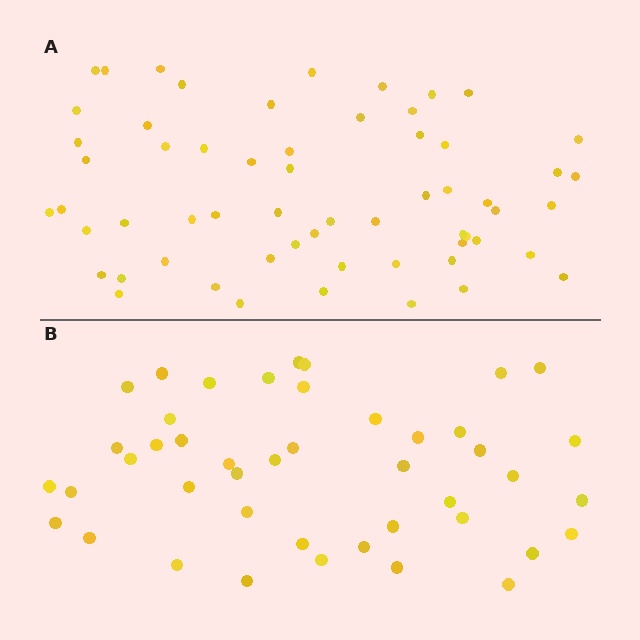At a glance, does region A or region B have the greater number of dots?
Region A (the top region) has more dots.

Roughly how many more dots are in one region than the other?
Region A has approximately 15 more dots than region B.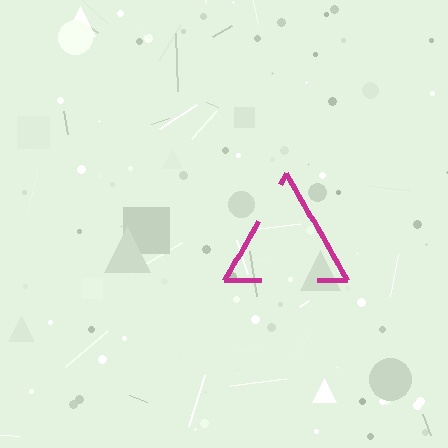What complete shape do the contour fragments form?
The contour fragments form a triangle.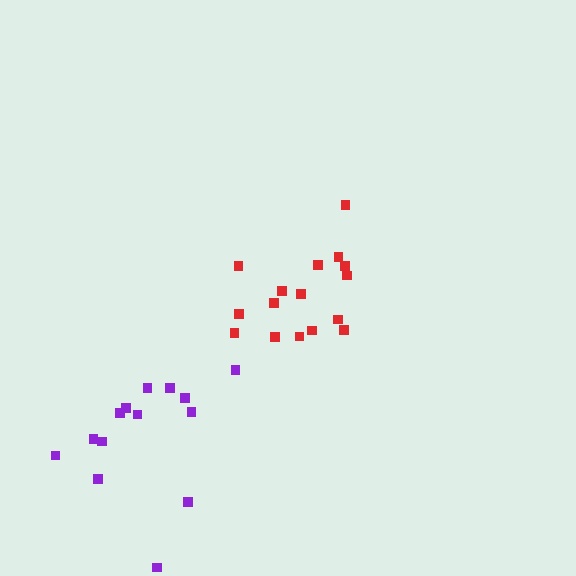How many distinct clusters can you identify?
There are 2 distinct clusters.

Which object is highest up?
The red cluster is topmost.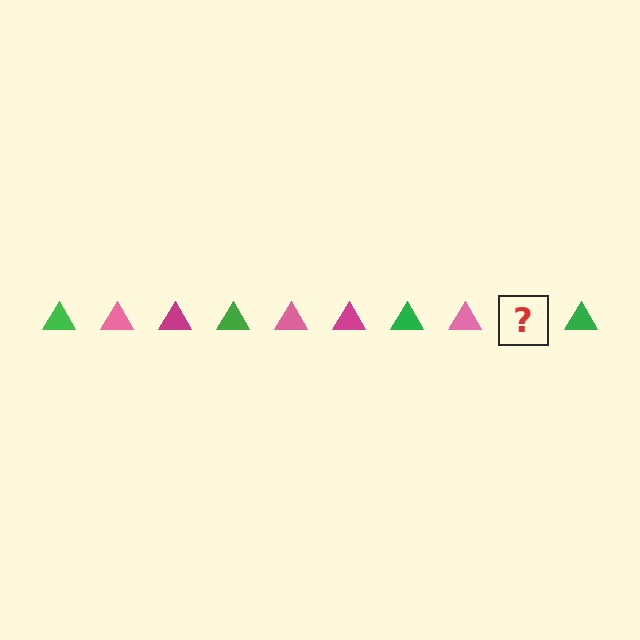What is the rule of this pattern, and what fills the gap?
The rule is that the pattern cycles through green, pink, magenta triangles. The gap should be filled with a magenta triangle.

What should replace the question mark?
The question mark should be replaced with a magenta triangle.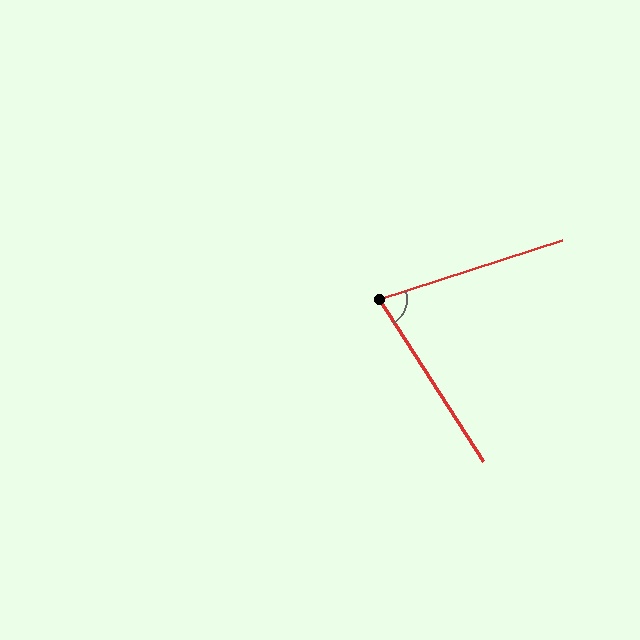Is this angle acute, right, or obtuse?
It is acute.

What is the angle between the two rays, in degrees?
Approximately 75 degrees.